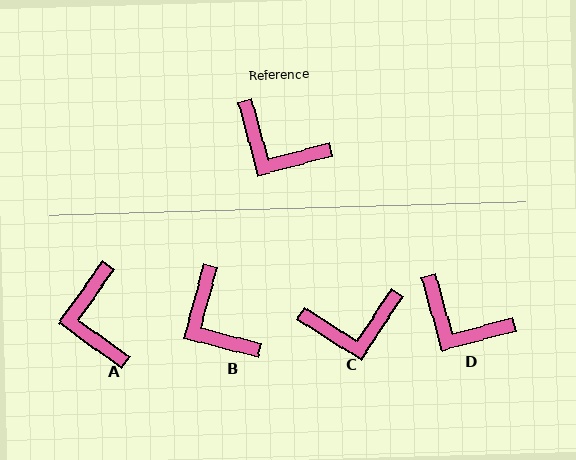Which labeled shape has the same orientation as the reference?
D.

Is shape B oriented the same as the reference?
No, it is off by about 30 degrees.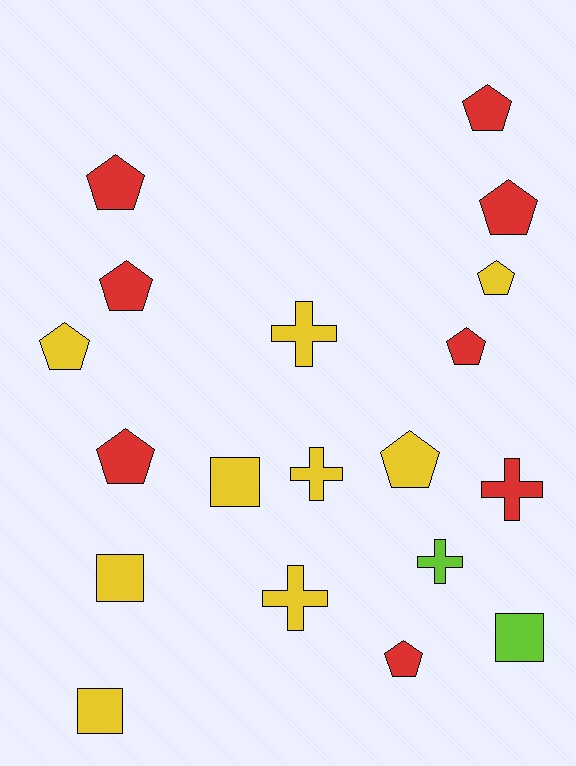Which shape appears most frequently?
Pentagon, with 10 objects.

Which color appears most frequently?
Yellow, with 9 objects.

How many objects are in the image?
There are 19 objects.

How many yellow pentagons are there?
There are 3 yellow pentagons.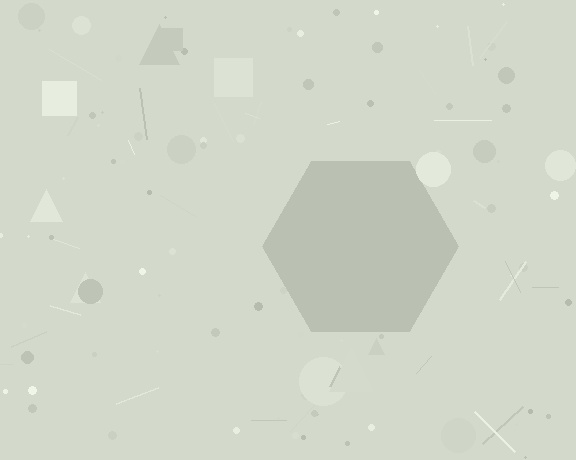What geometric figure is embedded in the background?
A hexagon is embedded in the background.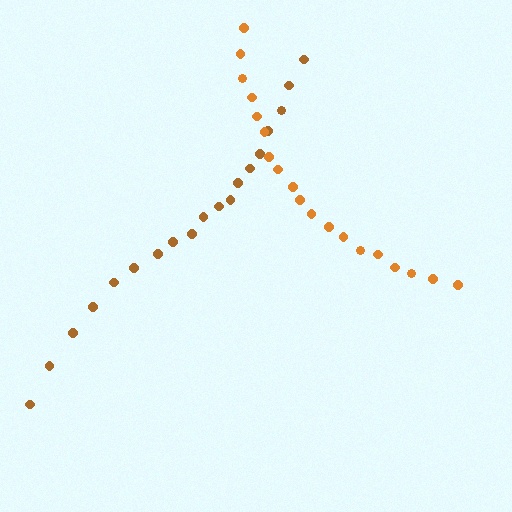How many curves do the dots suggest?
There are 2 distinct paths.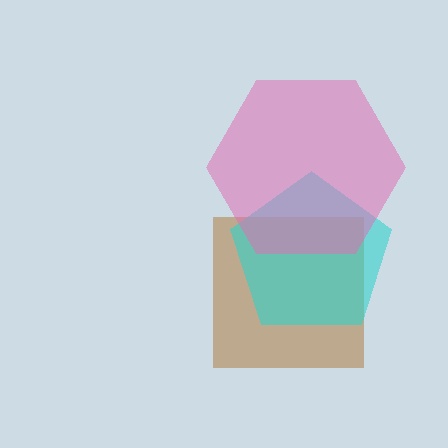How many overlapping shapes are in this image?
There are 3 overlapping shapes in the image.